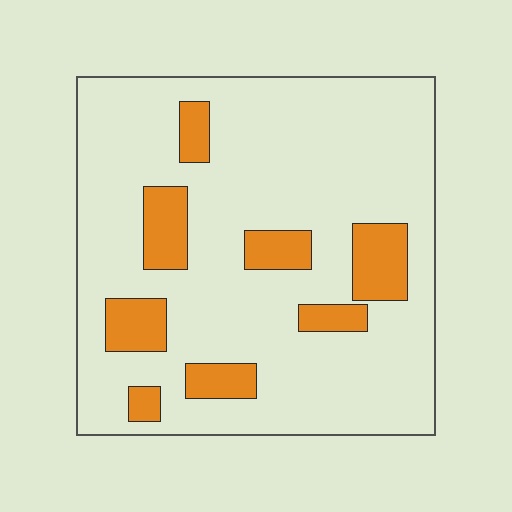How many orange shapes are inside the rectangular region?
8.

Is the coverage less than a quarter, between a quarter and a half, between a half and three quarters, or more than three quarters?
Less than a quarter.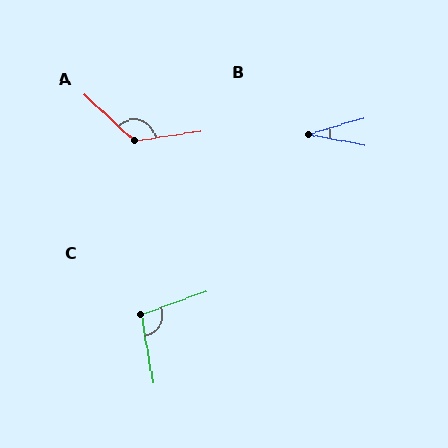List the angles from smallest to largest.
B (26°), C (100°), A (129°).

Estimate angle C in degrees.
Approximately 100 degrees.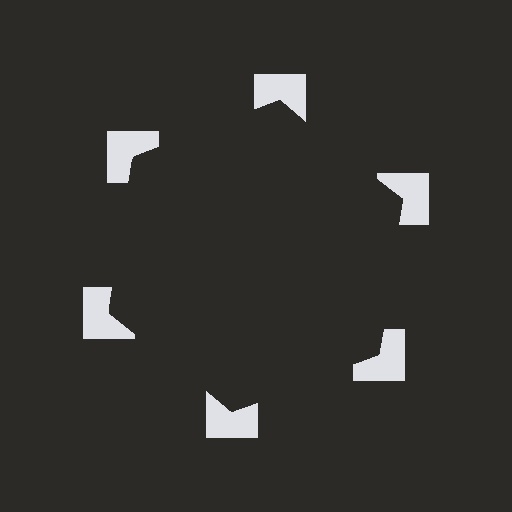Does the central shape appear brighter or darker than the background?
It typically appears slightly darker than the background, even though no actual brightness change is drawn.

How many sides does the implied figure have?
6 sides.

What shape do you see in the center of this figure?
An illusory hexagon — its edges are inferred from the aligned wedge cuts in the notched squares, not physically drawn.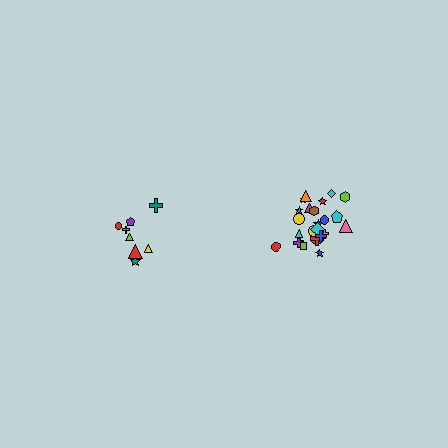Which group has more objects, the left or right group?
The right group.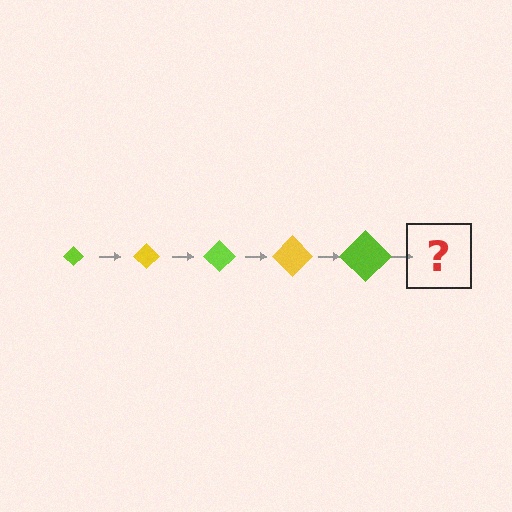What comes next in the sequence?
The next element should be a yellow diamond, larger than the previous one.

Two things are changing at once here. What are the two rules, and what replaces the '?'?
The two rules are that the diamond grows larger each step and the color cycles through lime and yellow. The '?' should be a yellow diamond, larger than the previous one.